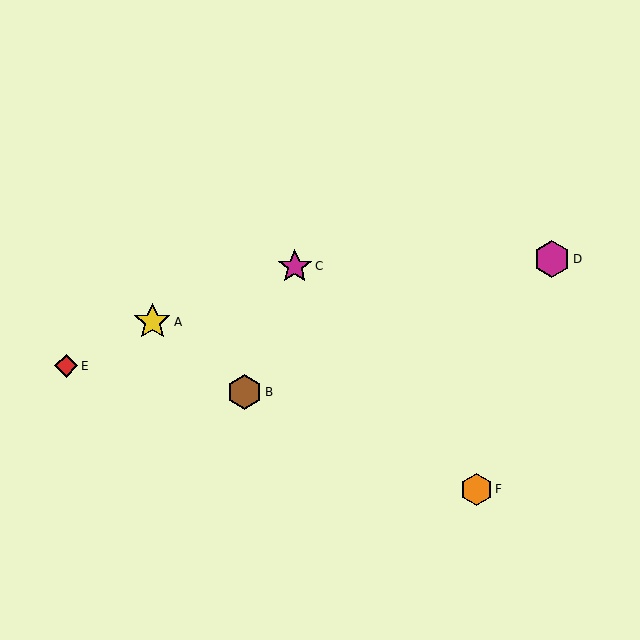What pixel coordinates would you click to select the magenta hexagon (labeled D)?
Click at (552, 259) to select the magenta hexagon D.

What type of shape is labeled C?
Shape C is a magenta star.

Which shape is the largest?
The yellow star (labeled A) is the largest.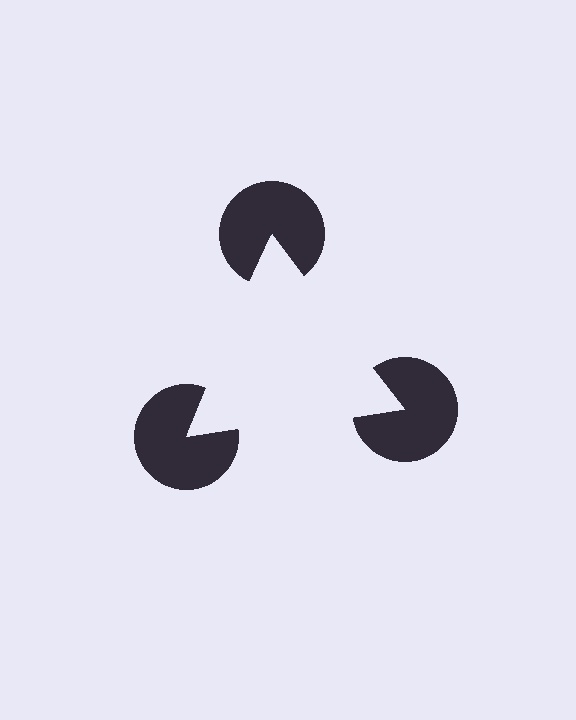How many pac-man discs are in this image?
There are 3 — one at each vertex of the illusory triangle.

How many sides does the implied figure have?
3 sides.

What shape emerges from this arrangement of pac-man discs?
An illusory triangle — its edges are inferred from the aligned wedge cuts in the pac-man discs, not physically drawn.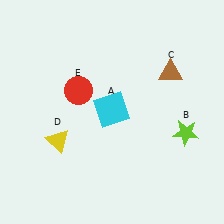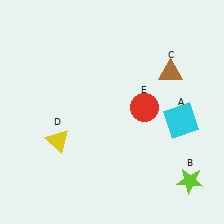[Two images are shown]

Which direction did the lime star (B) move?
The lime star (B) moved down.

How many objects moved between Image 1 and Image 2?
3 objects moved between the two images.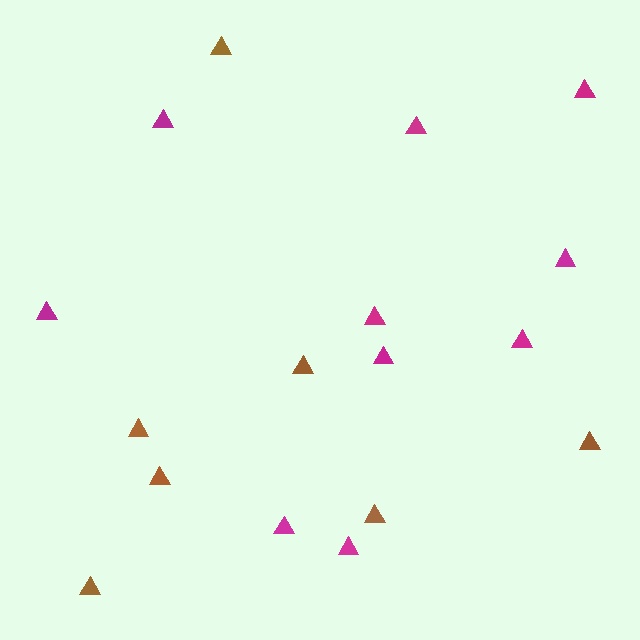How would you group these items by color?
There are 2 groups: one group of magenta triangles (10) and one group of brown triangles (7).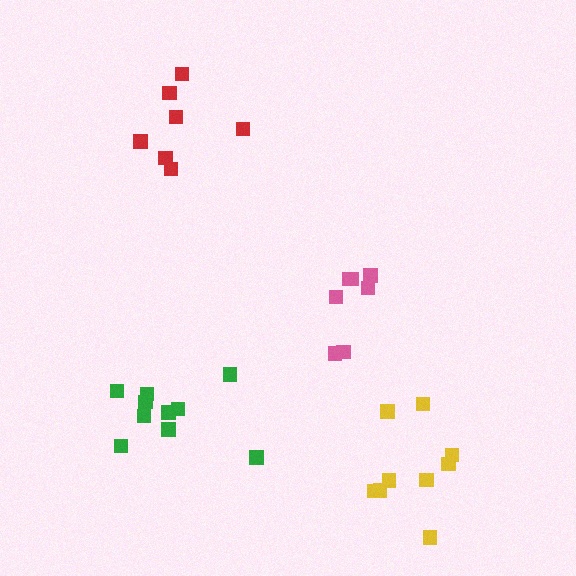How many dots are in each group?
Group 1: 10 dots, Group 2: 7 dots, Group 3: 7 dots, Group 4: 9 dots (33 total).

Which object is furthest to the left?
The green cluster is leftmost.